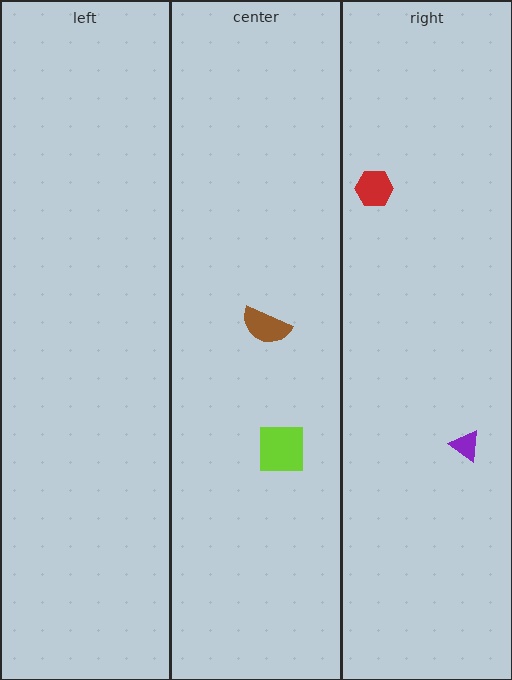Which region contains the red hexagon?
The right region.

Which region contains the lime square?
The center region.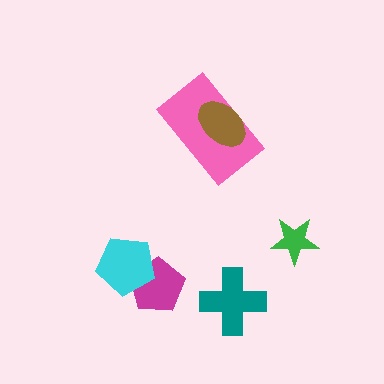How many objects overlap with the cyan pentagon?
1 object overlaps with the cyan pentagon.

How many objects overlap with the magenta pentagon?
1 object overlaps with the magenta pentagon.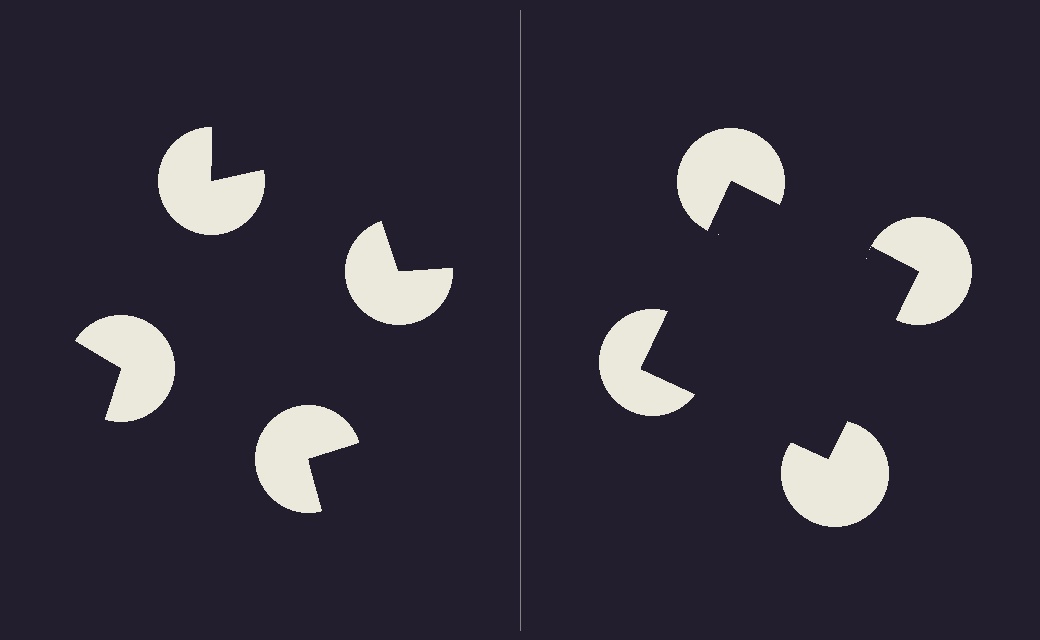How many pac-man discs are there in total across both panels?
8 — 4 on each side.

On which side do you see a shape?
An illusory square appears on the right side. On the left side the wedge cuts are rotated, so no coherent shape forms.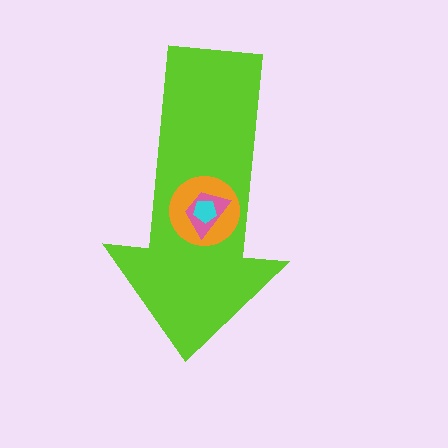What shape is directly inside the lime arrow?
The orange circle.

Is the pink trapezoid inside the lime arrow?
Yes.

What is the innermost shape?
The cyan pentagon.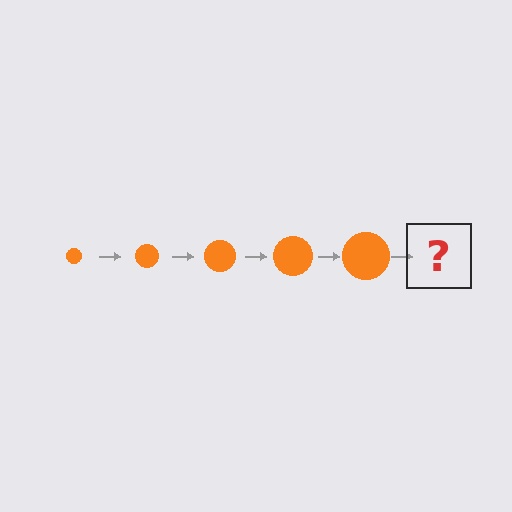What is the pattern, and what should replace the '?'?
The pattern is that the circle gets progressively larger each step. The '?' should be an orange circle, larger than the previous one.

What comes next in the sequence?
The next element should be an orange circle, larger than the previous one.